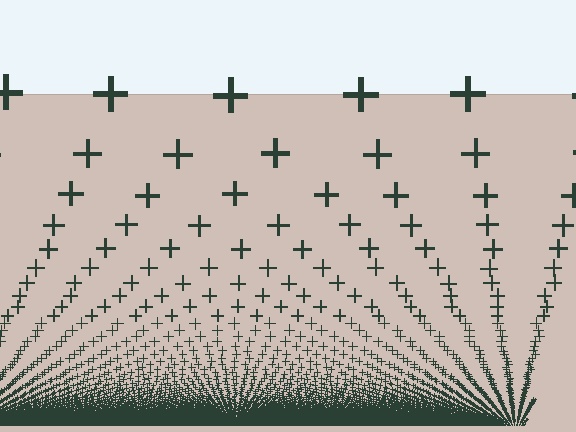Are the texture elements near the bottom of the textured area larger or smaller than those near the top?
Smaller. The gradient is inverted — elements near the bottom are smaller and denser.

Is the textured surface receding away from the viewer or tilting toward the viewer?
The surface appears to tilt toward the viewer. Texture elements get larger and sparser toward the top.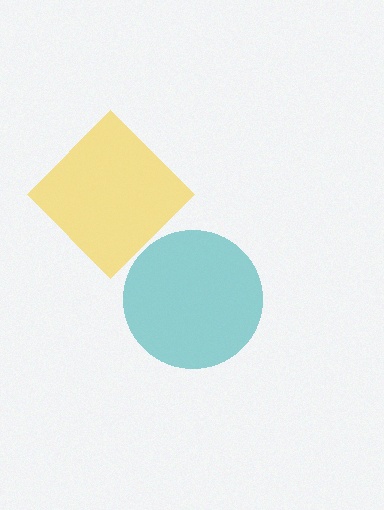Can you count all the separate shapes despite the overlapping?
Yes, there are 2 separate shapes.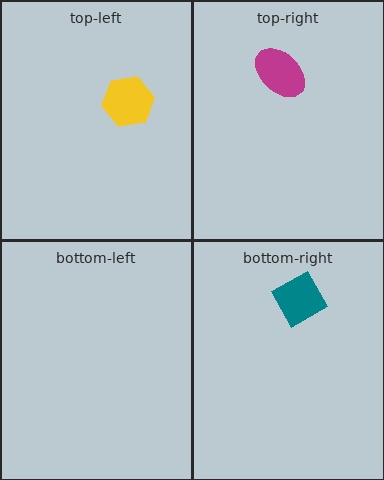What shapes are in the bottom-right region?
The teal square.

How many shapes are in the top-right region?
1.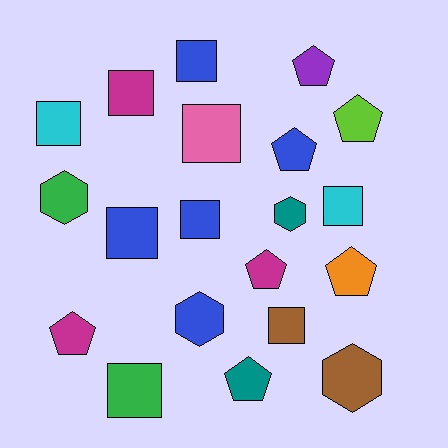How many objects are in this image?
There are 20 objects.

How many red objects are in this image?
There are no red objects.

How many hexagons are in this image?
There are 4 hexagons.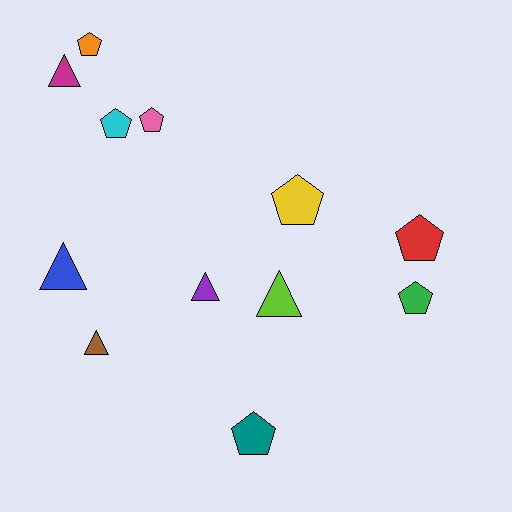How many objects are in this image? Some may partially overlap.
There are 12 objects.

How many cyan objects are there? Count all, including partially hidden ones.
There is 1 cyan object.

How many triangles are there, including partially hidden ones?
There are 5 triangles.